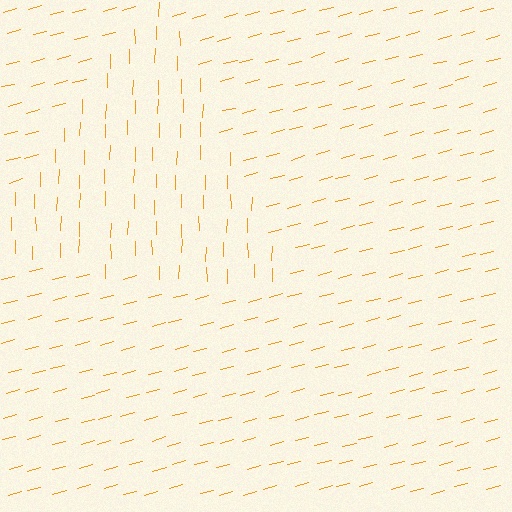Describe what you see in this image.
The image is filled with small orange line segments. A triangle region in the image has lines oriented differently from the surrounding lines, creating a visible texture boundary.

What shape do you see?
I see a triangle.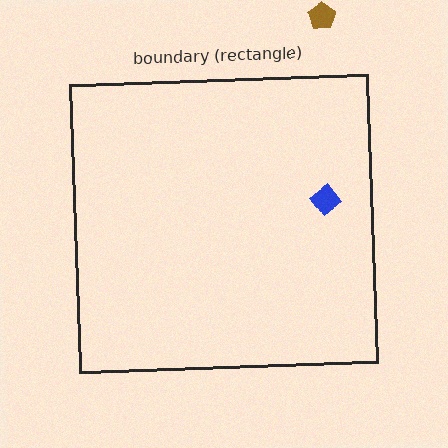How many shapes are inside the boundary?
1 inside, 1 outside.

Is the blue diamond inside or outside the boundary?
Inside.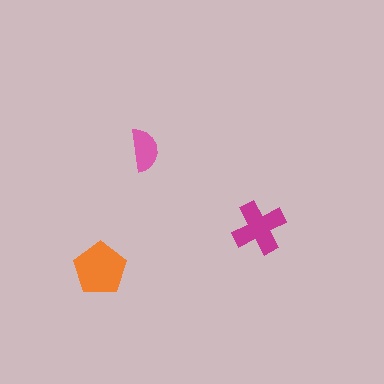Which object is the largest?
The orange pentagon.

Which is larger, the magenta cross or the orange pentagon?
The orange pentagon.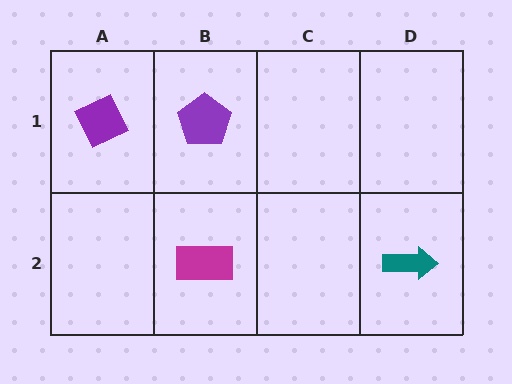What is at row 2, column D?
A teal arrow.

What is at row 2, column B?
A magenta rectangle.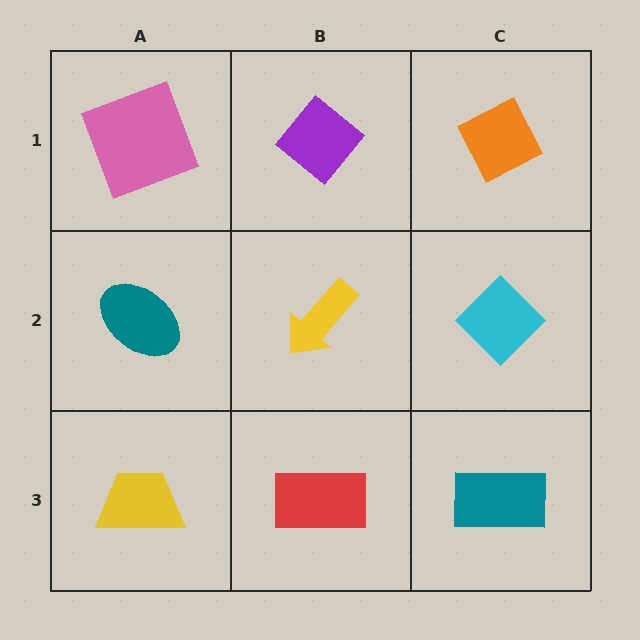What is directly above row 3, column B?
A yellow arrow.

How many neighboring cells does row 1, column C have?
2.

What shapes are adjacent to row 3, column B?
A yellow arrow (row 2, column B), a yellow trapezoid (row 3, column A), a teal rectangle (row 3, column C).